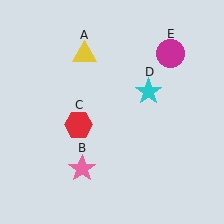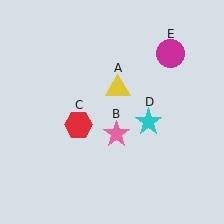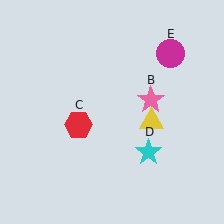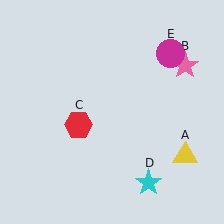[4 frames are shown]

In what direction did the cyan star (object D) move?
The cyan star (object D) moved down.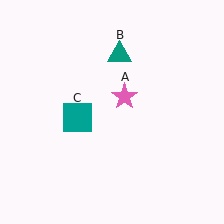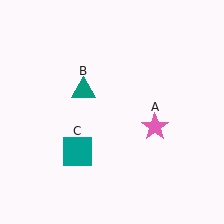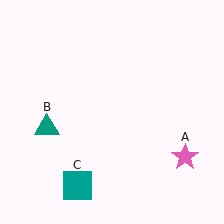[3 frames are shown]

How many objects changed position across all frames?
3 objects changed position: pink star (object A), teal triangle (object B), teal square (object C).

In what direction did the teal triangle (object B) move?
The teal triangle (object B) moved down and to the left.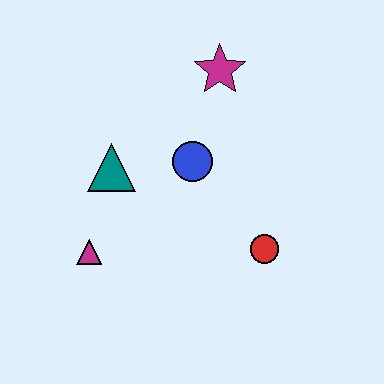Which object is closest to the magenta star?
The blue circle is closest to the magenta star.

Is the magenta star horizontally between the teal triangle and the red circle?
Yes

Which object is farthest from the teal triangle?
The red circle is farthest from the teal triangle.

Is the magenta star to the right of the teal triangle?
Yes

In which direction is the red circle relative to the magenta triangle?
The red circle is to the right of the magenta triangle.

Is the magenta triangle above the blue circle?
No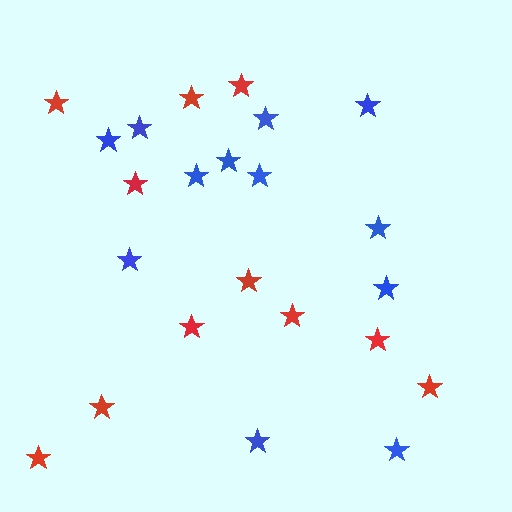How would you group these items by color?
There are 2 groups: one group of blue stars (12) and one group of red stars (11).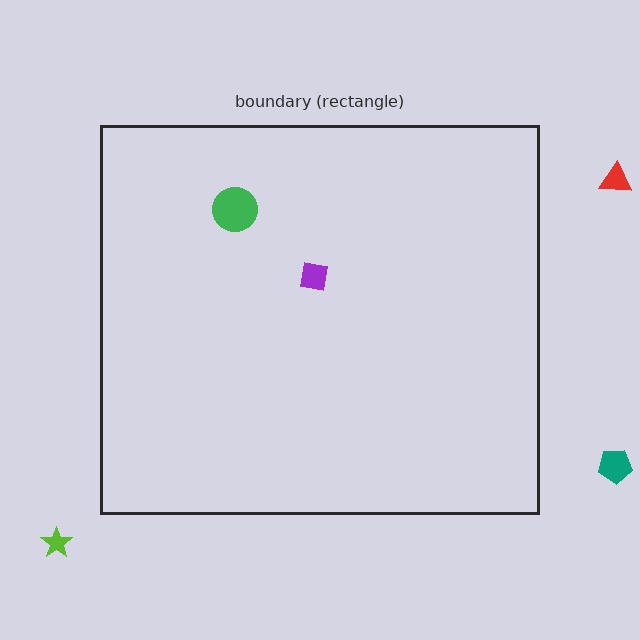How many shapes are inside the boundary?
2 inside, 3 outside.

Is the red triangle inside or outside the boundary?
Outside.